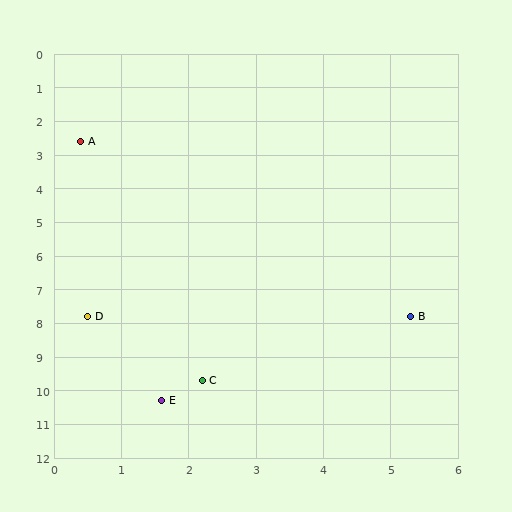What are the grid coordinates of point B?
Point B is at approximately (5.3, 7.8).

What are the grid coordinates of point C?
Point C is at approximately (2.2, 9.7).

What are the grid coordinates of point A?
Point A is at approximately (0.4, 2.6).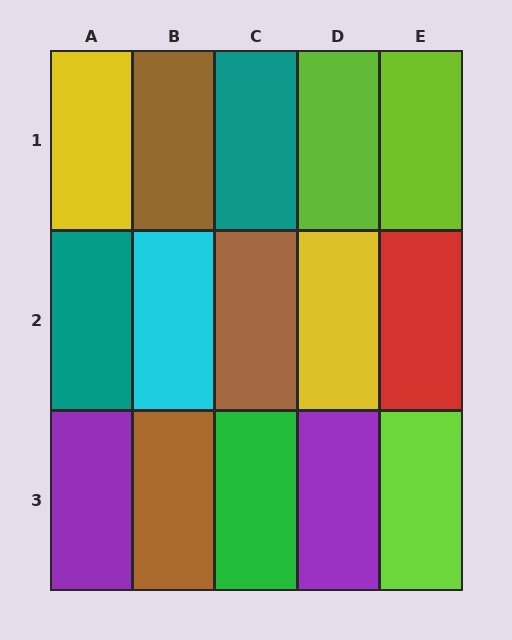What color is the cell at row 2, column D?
Yellow.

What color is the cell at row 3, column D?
Purple.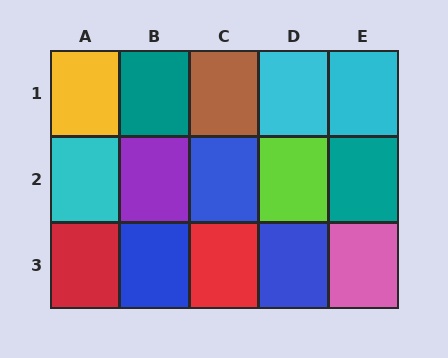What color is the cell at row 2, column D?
Lime.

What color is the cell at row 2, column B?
Purple.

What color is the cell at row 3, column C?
Red.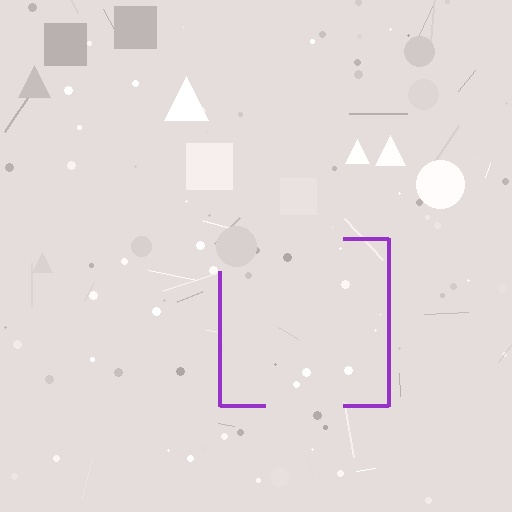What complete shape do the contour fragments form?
The contour fragments form a square.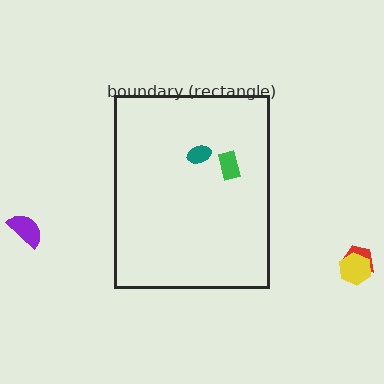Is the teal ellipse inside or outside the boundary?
Inside.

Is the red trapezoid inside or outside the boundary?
Outside.